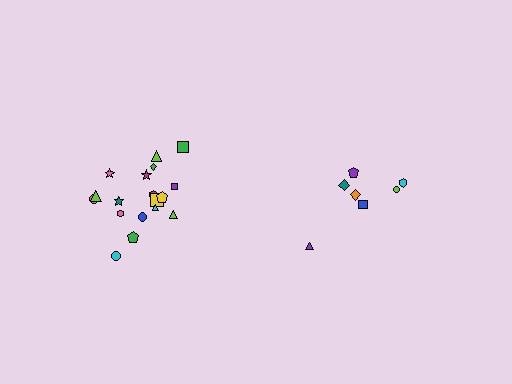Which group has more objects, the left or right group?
The left group.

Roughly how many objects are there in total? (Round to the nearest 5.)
Roughly 25 objects in total.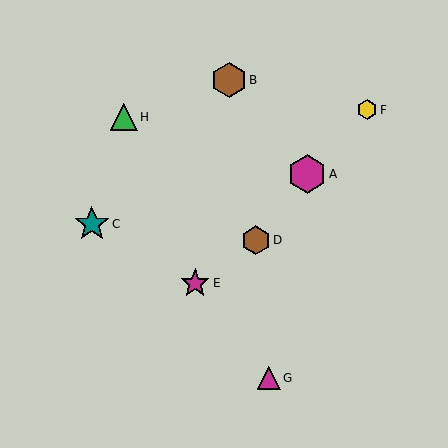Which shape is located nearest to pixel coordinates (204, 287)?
The magenta star (labeled E) at (195, 283) is nearest to that location.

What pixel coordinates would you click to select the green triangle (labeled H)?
Click at (124, 117) to select the green triangle H.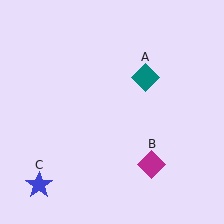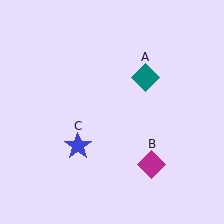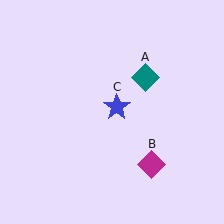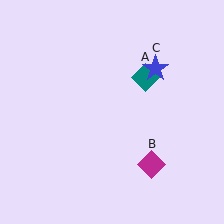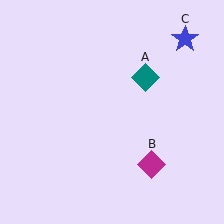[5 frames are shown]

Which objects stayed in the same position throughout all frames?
Teal diamond (object A) and magenta diamond (object B) remained stationary.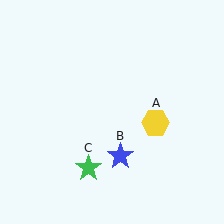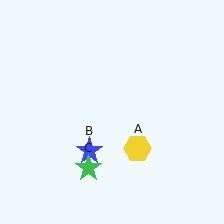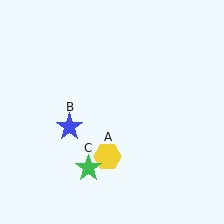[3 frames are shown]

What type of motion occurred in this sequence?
The yellow hexagon (object A), blue star (object B) rotated clockwise around the center of the scene.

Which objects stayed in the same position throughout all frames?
Green star (object C) remained stationary.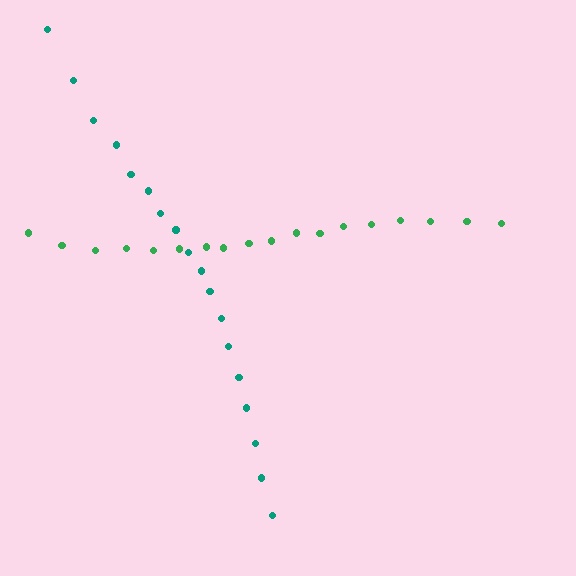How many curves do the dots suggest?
There are 2 distinct paths.